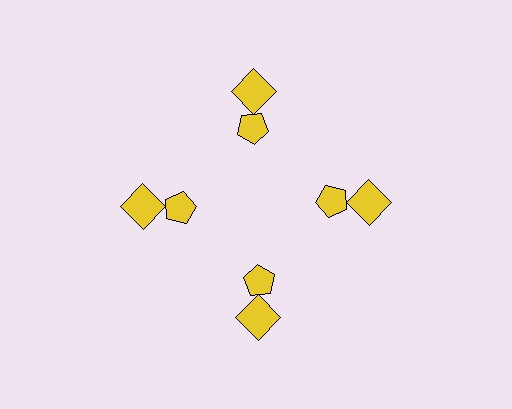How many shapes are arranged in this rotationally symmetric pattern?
There are 8 shapes, arranged in 4 groups of 2.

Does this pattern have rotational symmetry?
Yes, this pattern has 4-fold rotational symmetry. It looks the same after rotating 90 degrees around the center.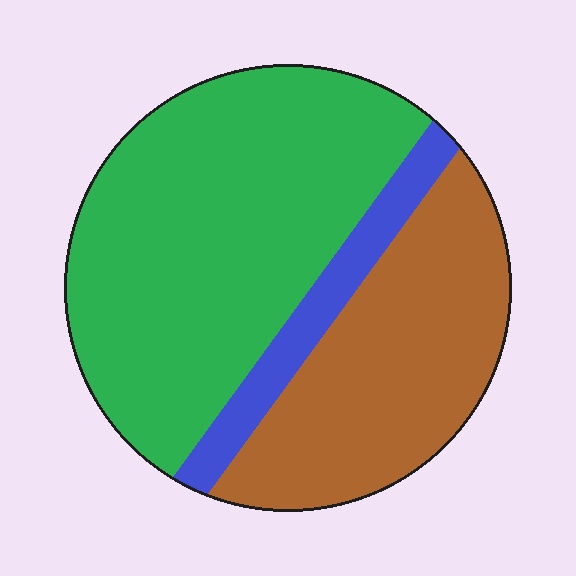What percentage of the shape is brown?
Brown covers 34% of the shape.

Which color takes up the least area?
Blue, at roughly 10%.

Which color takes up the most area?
Green, at roughly 55%.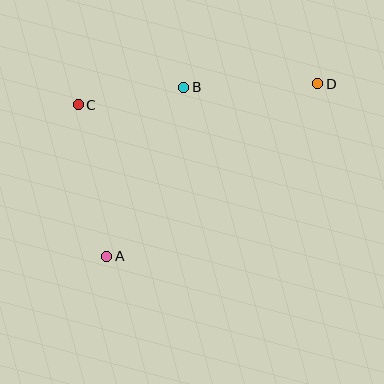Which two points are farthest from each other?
Points A and D are farthest from each other.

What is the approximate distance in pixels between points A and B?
The distance between A and B is approximately 186 pixels.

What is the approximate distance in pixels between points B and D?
The distance between B and D is approximately 134 pixels.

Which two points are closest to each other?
Points B and C are closest to each other.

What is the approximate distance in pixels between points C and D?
The distance between C and D is approximately 240 pixels.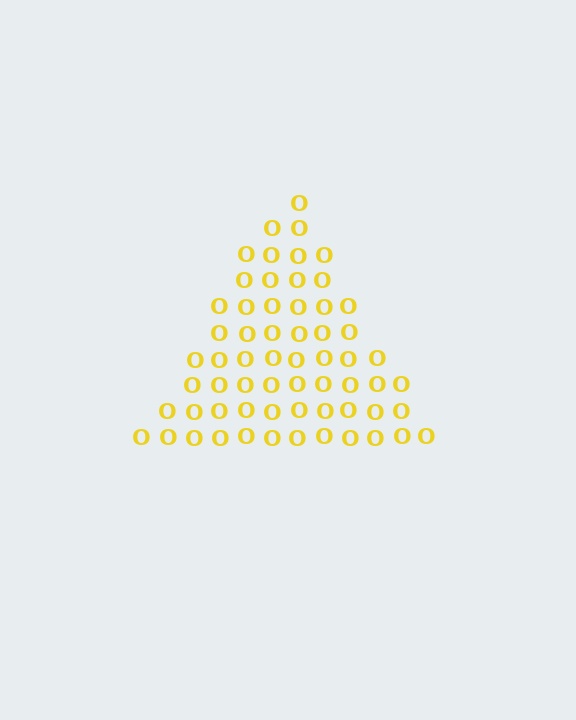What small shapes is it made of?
It is made of small letter O's.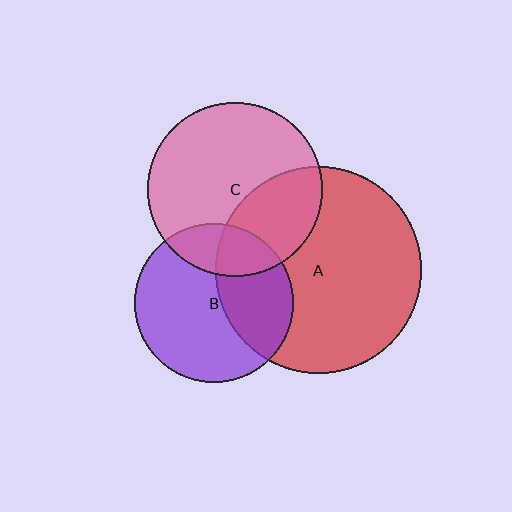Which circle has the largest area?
Circle A (red).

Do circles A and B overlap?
Yes.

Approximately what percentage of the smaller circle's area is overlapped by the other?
Approximately 35%.